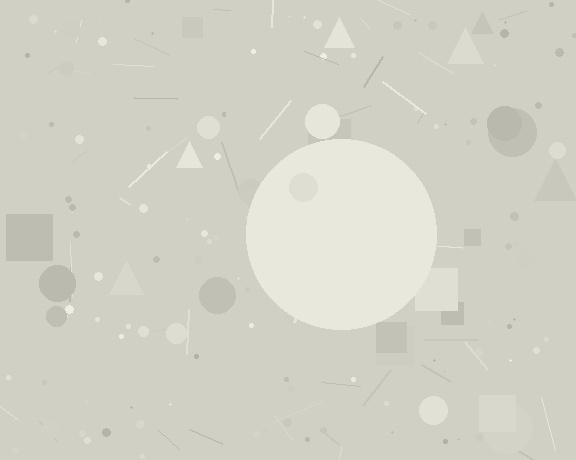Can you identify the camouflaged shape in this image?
The camouflaged shape is a circle.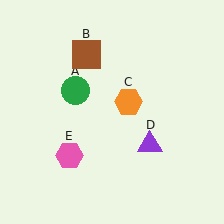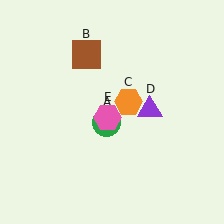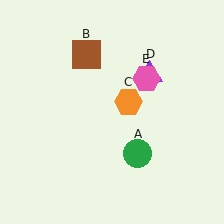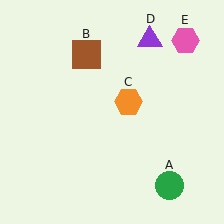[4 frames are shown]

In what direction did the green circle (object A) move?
The green circle (object A) moved down and to the right.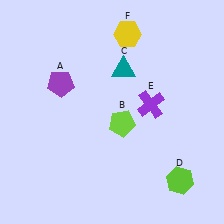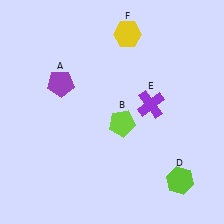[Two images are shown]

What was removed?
The teal triangle (C) was removed in Image 2.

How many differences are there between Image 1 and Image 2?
There is 1 difference between the two images.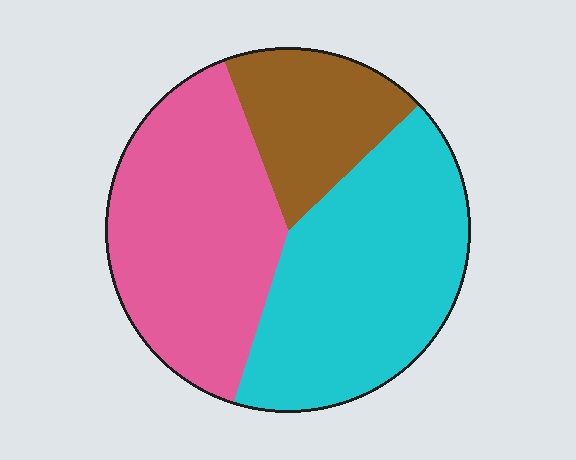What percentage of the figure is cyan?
Cyan covers around 40% of the figure.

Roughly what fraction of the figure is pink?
Pink covers about 40% of the figure.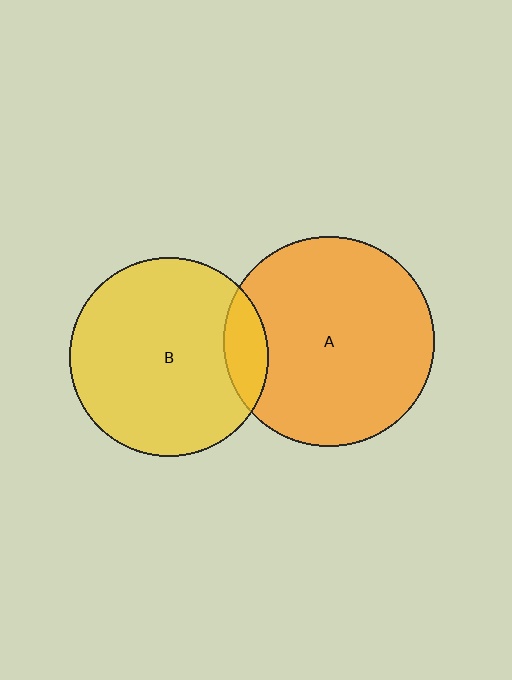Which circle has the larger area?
Circle A (orange).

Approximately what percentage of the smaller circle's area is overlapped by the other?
Approximately 10%.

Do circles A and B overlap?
Yes.